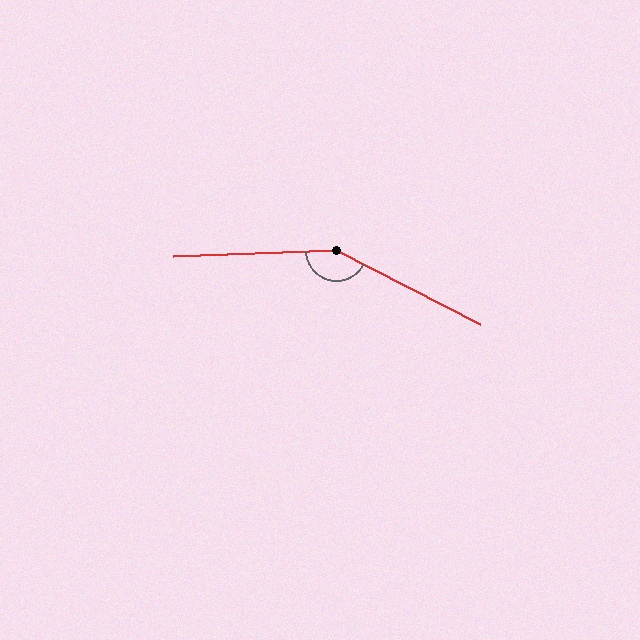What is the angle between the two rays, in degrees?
Approximately 150 degrees.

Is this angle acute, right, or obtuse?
It is obtuse.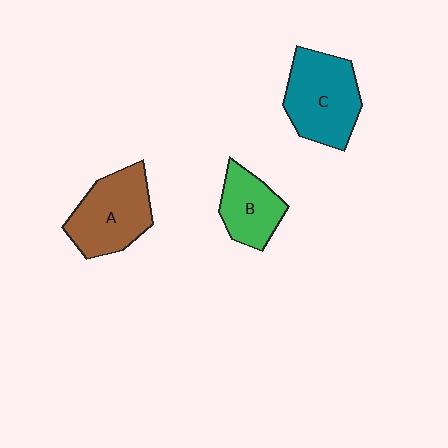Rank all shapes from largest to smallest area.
From largest to smallest: C (teal), A (brown), B (green).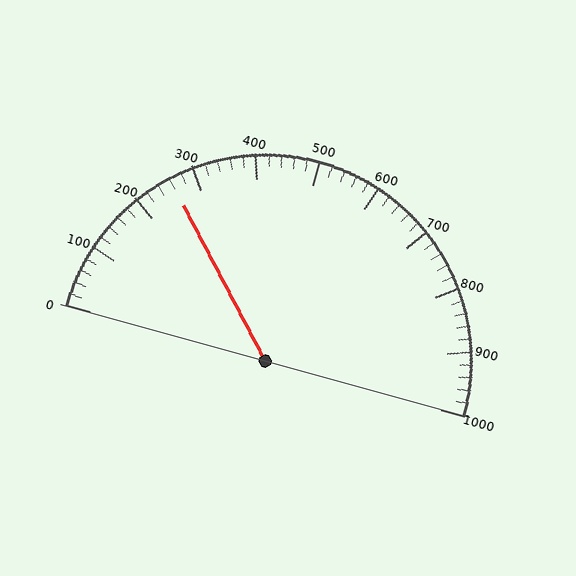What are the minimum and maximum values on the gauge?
The gauge ranges from 0 to 1000.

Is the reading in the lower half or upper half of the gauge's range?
The reading is in the lower half of the range (0 to 1000).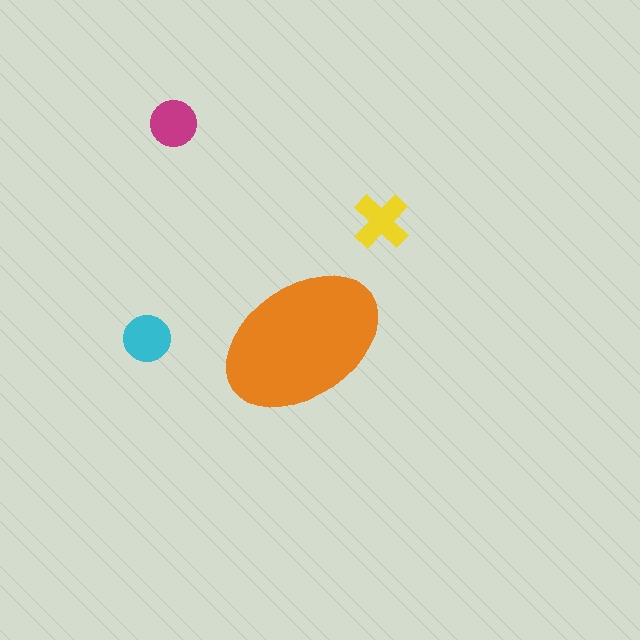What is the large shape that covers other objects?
An orange ellipse.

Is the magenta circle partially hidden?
No, the magenta circle is fully visible.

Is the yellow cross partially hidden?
No, the yellow cross is fully visible.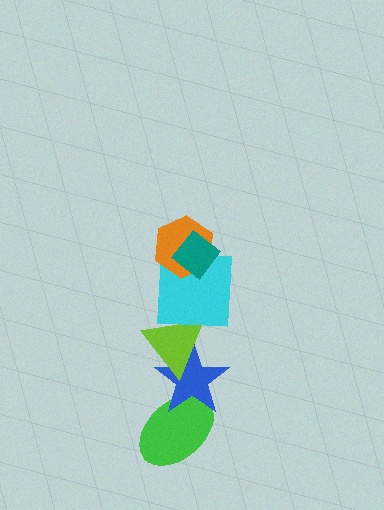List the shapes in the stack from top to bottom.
From top to bottom: the teal diamond, the orange hexagon, the cyan square, the lime triangle, the blue star, the green ellipse.